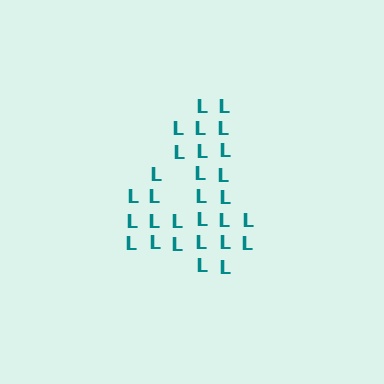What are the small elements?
The small elements are letter L's.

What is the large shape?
The large shape is the digit 4.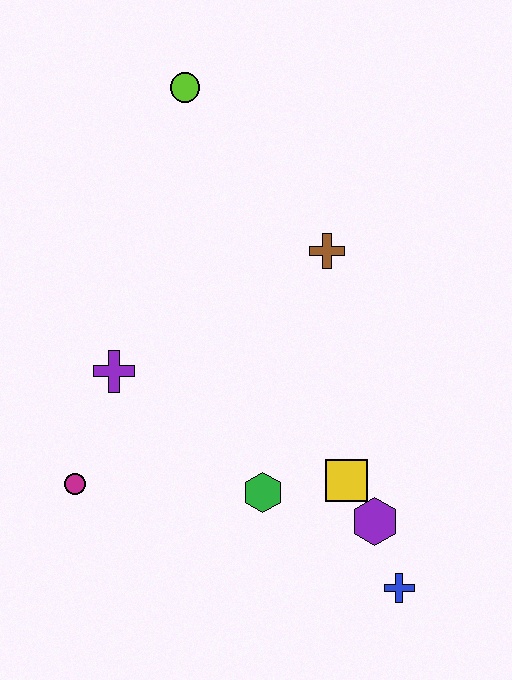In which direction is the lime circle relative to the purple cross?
The lime circle is above the purple cross.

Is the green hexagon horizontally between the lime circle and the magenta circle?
No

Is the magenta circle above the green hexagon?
Yes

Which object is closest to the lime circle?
The brown cross is closest to the lime circle.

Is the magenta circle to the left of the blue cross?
Yes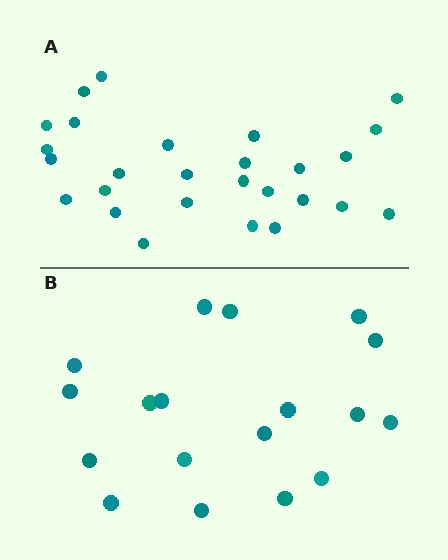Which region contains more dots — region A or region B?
Region A (the top region) has more dots.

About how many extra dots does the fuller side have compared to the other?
Region A has roughly 8 or so more dots than region B.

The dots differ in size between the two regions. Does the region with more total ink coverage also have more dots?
No. Region B has more total ink coverage because its dots are larger, but region A actually contains more individual dots. Total area can be misleading — the number of items is what matters here.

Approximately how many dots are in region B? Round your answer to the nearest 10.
About 20 dots. (The exact count is 18, which rounds to 20.)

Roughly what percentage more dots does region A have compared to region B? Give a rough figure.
About 50% more.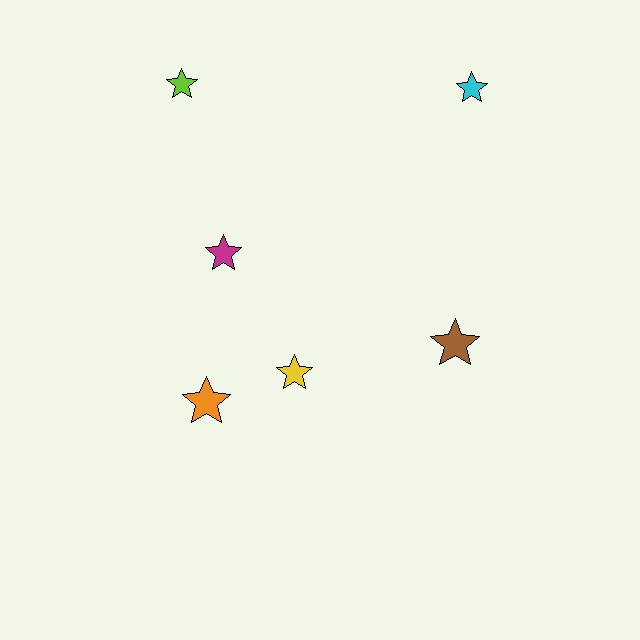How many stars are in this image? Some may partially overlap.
There are 6 stars.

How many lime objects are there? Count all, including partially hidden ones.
There is 1 lime object.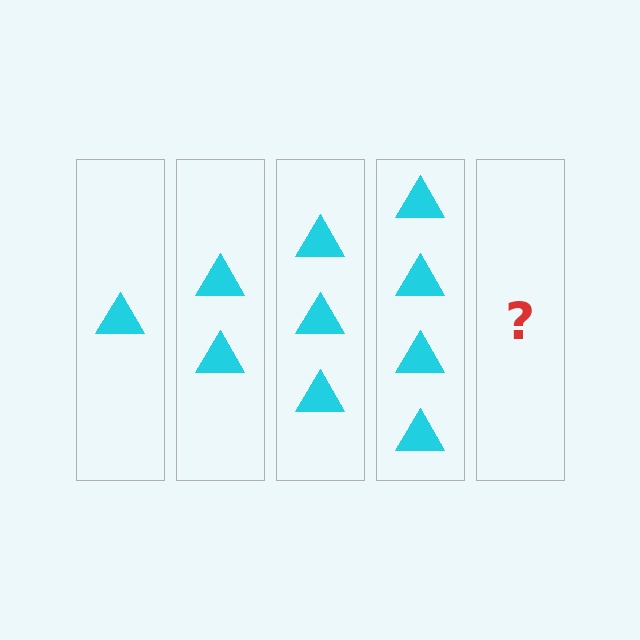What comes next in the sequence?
The next element should be 5 triangles.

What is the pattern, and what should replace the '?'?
The pattern is that each step adds one more triangle. The '?' should be 5 triangles.